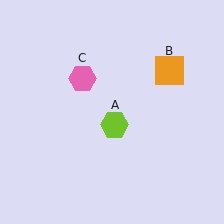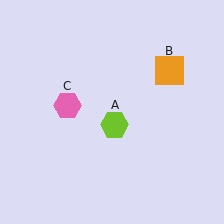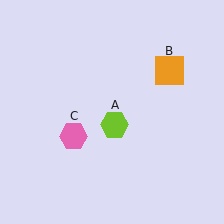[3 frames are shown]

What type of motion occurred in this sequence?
The pink hexagon (object C) rotated counterclockwise around the center of the scene.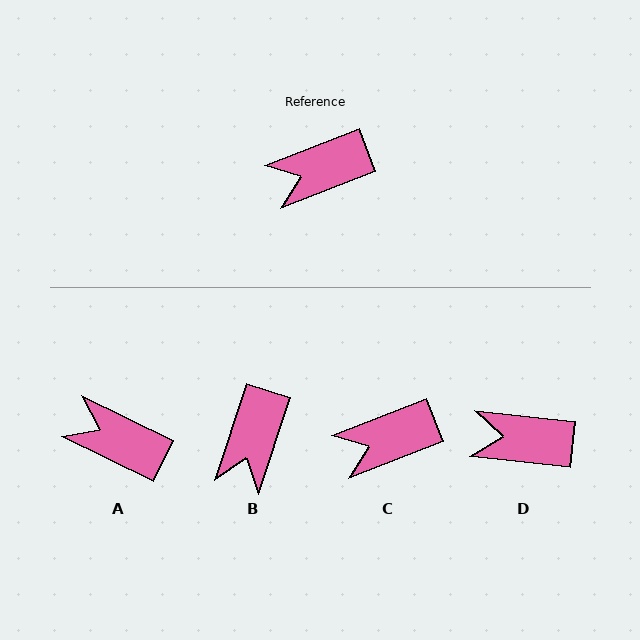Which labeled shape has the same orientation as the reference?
C.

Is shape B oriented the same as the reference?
No, it is off by about 51 degrees.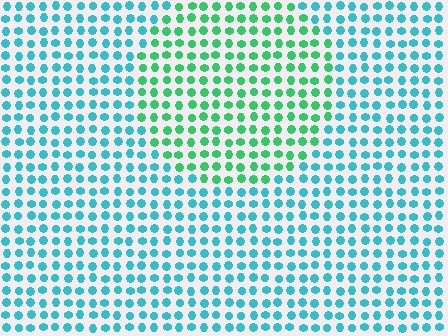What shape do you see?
I see a circle.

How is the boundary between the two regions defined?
The boundary is defined purely by a slight shift in hue (about 43 degrees). Spacing, size, and orientation are identical on both sides.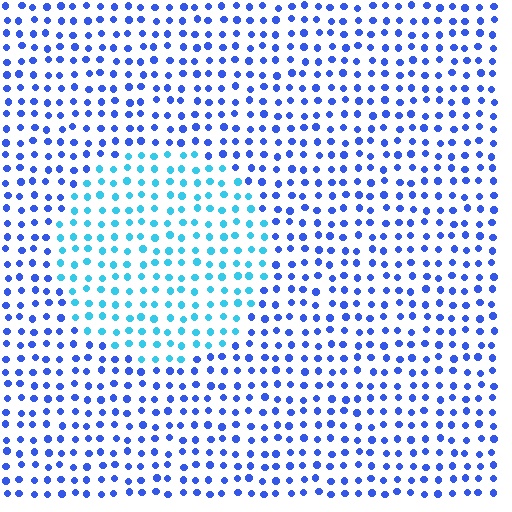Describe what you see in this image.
The image is filled with small blue elements in a uniform arrangement. A circle-shaped region is visible where the elements are tinted to a slightly different hue, forming a subtle color boundary.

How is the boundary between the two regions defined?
The boundary is defined purely by a slight shift in hue (about 38 degrees). Spacing, size, and orientation are identical on both sides.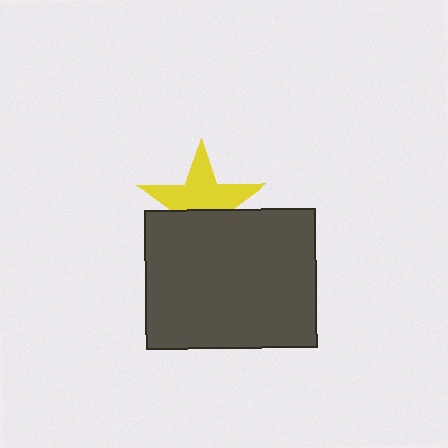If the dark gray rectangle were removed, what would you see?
You would see the complete yellow star.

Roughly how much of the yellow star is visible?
About half of it is visible (roughly 59%).